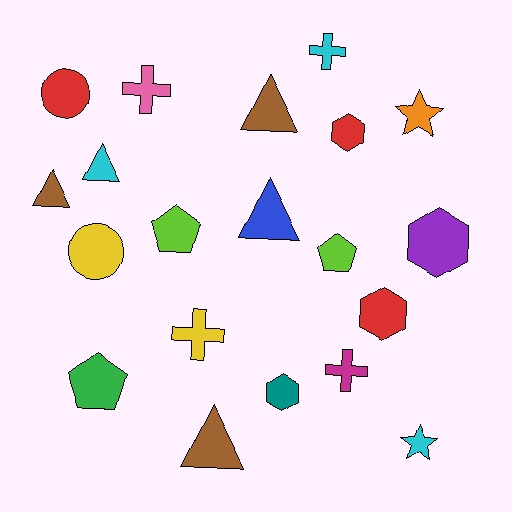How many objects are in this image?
There are 20 objects.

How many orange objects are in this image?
There is 1 orange object.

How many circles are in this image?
There are 2 circles.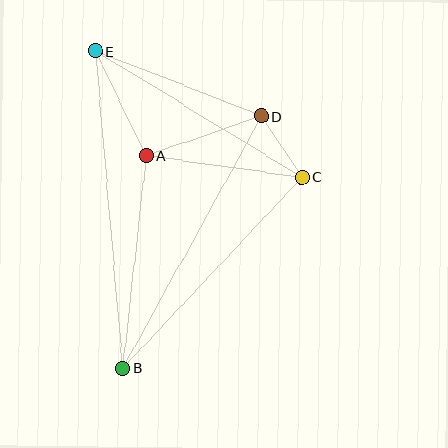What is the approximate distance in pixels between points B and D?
The distance between B and D is approximately 288 pixels.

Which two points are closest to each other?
Points C and D are closest to each other.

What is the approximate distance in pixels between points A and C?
The distance between A and C is approximately 157 pixels.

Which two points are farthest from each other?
Points B and E are farthest from each other.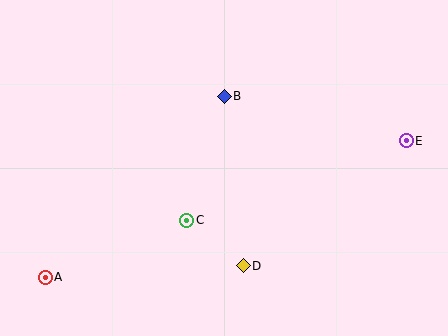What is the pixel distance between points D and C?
The distance between D and C is 73 pixels.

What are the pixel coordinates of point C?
Point C is at (187, 220).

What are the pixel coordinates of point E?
Point E is at (406, 141).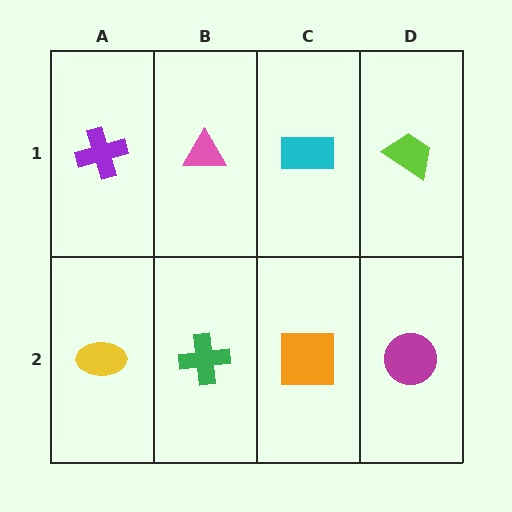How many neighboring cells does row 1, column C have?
3.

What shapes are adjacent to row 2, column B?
A pink triangle (row 1, column B), a yellow ellipse (row 2, column A), an orange square (row 2, column C).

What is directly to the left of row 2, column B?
A yellow ellipse.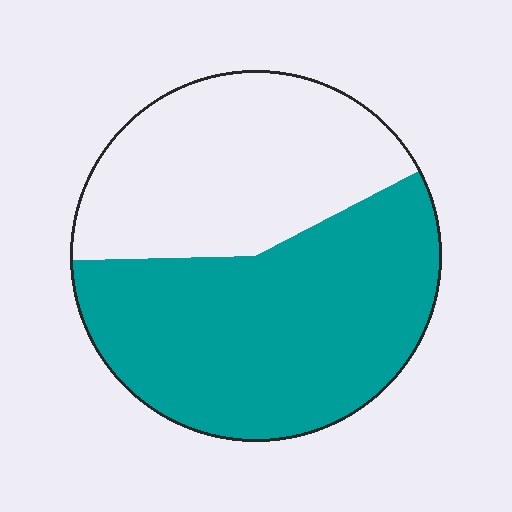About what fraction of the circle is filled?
About three fifths (3/5).